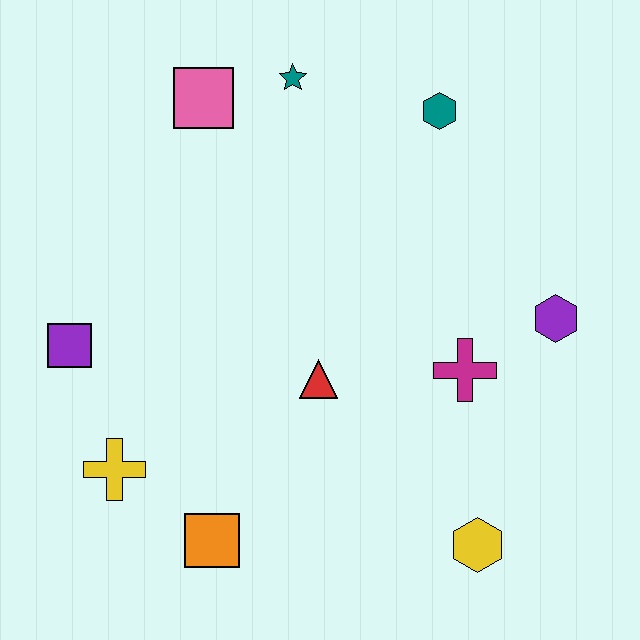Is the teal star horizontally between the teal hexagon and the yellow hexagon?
No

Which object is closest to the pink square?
The teal star is closest to the pink square.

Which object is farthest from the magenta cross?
The purple square is farthest from the magenta cross.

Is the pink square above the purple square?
Yes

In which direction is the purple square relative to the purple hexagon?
The purple square is to the left of the purple hexagon.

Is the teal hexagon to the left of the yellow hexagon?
Yes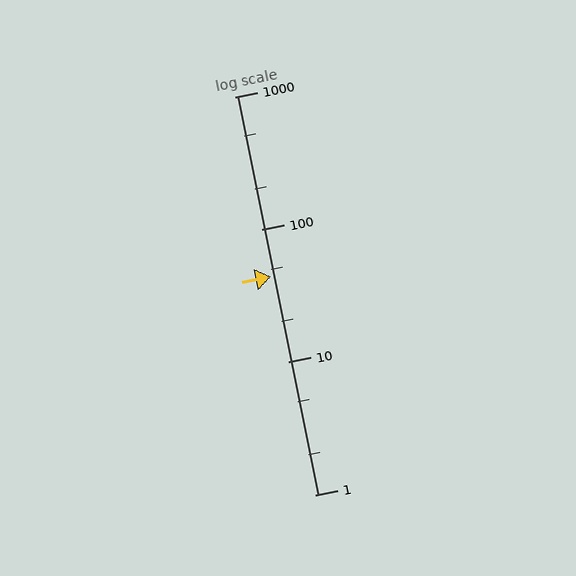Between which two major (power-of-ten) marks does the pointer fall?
The pointer is between 10 and 100.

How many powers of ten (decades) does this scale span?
The scale spans 3 decades, from 1 to 1000.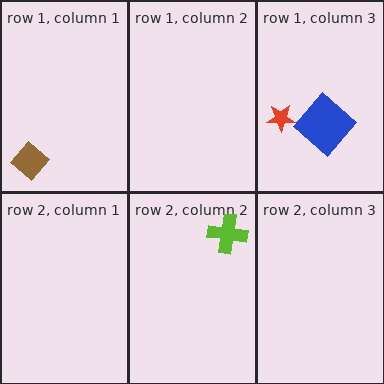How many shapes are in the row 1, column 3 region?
2.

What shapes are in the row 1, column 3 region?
The blue diamond, the red star.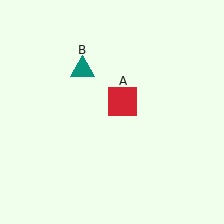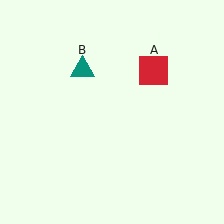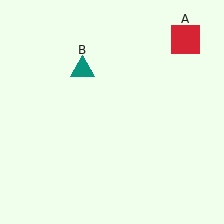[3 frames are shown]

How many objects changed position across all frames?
1 object changed position: red square (object A).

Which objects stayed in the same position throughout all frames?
Teal triangle (object B) remained stationary.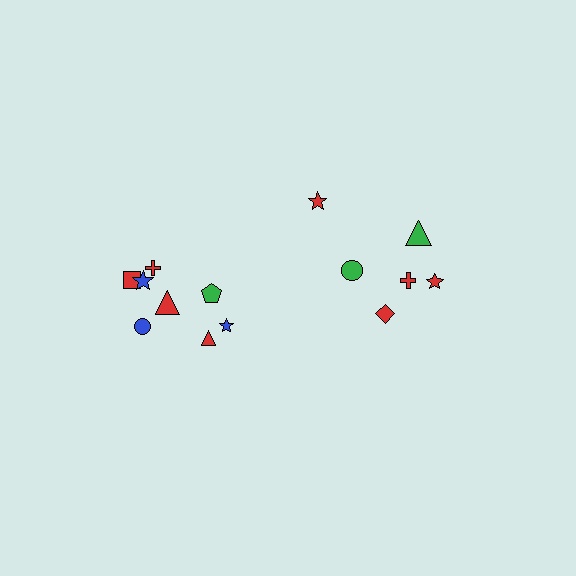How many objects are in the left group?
There are 8 objects.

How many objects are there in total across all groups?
There are 14 objects.